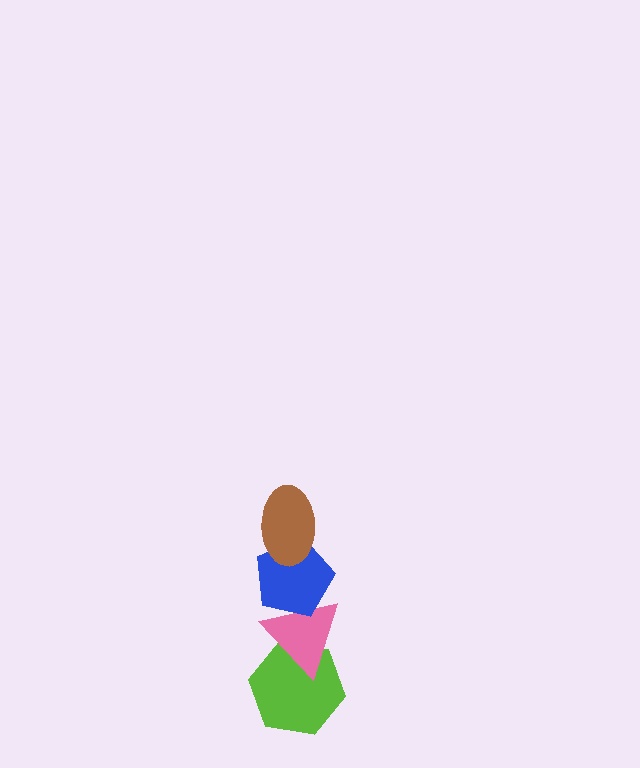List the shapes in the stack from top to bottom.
From top to bottom: the brown ellipse, the blue pentagon, the pink triangle, the lime hexagon.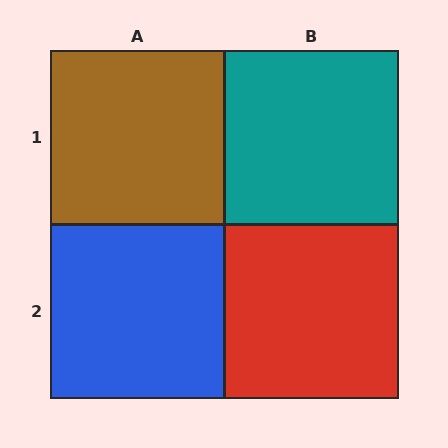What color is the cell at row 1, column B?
Teal.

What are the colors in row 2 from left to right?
Blue, red.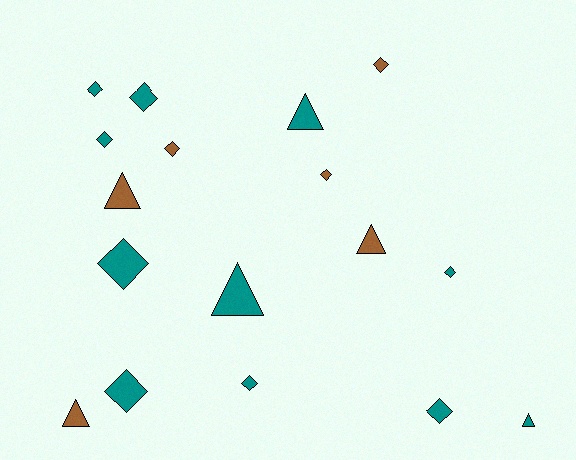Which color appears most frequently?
Teal, with 11 objects.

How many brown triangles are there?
There are 3 brown triangles.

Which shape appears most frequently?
Diamond, with 11 objects.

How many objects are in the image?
There are 17 objects.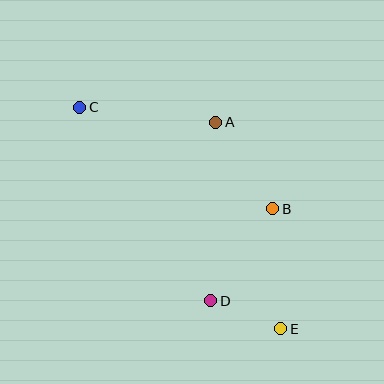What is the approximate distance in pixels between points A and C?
The distance between A and C is approximately 137 pixels.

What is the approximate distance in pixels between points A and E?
The distance between A and E is approximately 216 pixels.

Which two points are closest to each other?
Points D and E are closest to each other.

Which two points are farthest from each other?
Points C and E are farthest from each other.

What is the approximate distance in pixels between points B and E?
The distance between B and E is approximately 120 pixels.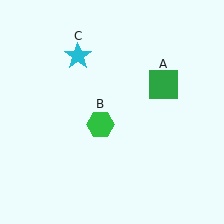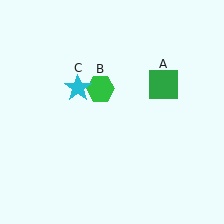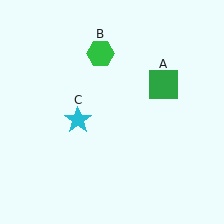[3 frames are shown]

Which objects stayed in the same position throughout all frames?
Green square (object A) remained stationary.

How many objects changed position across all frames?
2 objects changed position: green hexagon (object B), cyan star (object C).